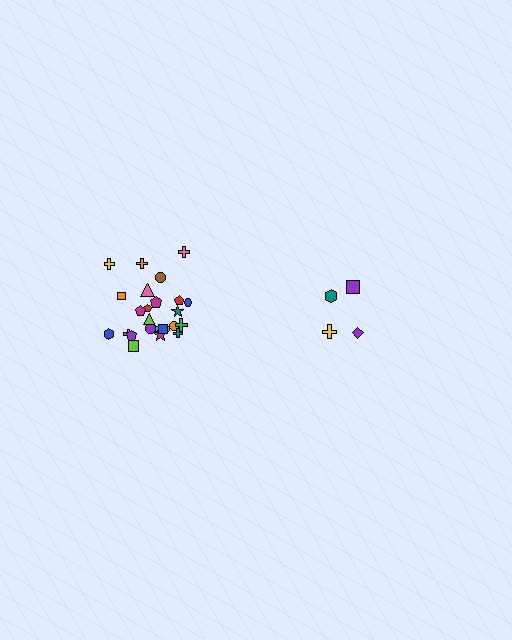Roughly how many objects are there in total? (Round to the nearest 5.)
Roughly 30 objects in total.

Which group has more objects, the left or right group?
The left group.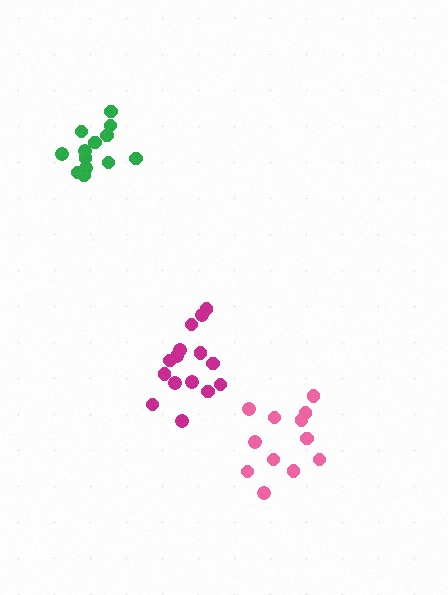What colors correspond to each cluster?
The clusters are colored: pink, green, magenta.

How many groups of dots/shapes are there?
There are 3 groups.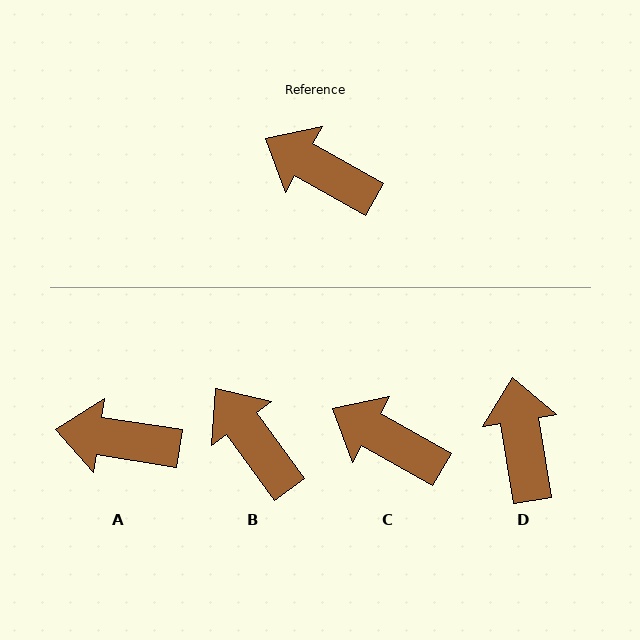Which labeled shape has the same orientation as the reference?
C.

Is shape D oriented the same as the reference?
No, it is off by about 51 degrees.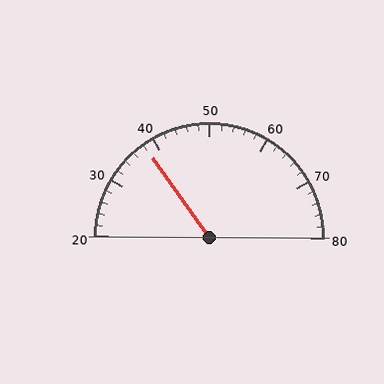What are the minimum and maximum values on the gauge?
The gauge ranges from 20 to 80.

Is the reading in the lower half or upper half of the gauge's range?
The reading is in the lower half of the range (20 to 80).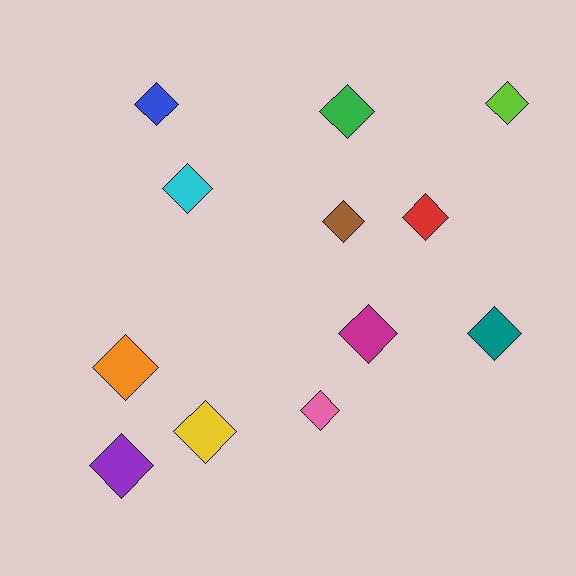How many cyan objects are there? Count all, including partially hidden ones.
There is 1 cyan object.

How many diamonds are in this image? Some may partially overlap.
There are 12 diamonds.